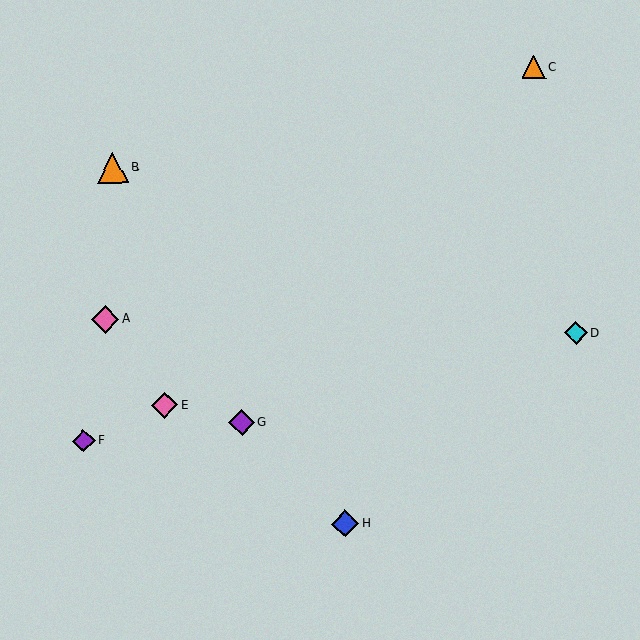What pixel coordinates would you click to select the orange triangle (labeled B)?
Click at (113, 168) to select the orange triangle B.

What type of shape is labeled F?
Shape F is a purple diamond.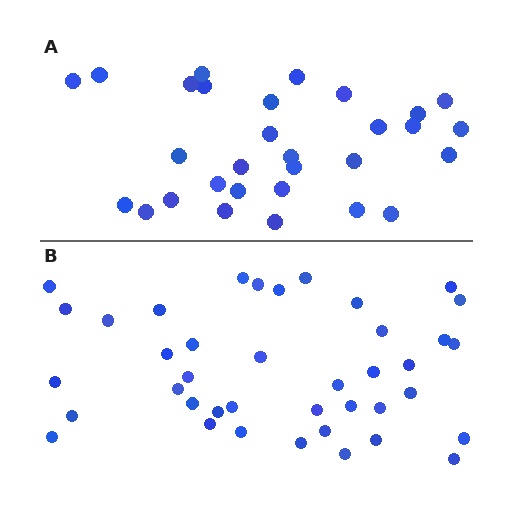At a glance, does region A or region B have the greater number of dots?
Region B (the bottom region) has more dots.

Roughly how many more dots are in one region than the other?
Region B has roughly 10 or so more dots than region A.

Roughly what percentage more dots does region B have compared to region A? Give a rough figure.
About 35% more.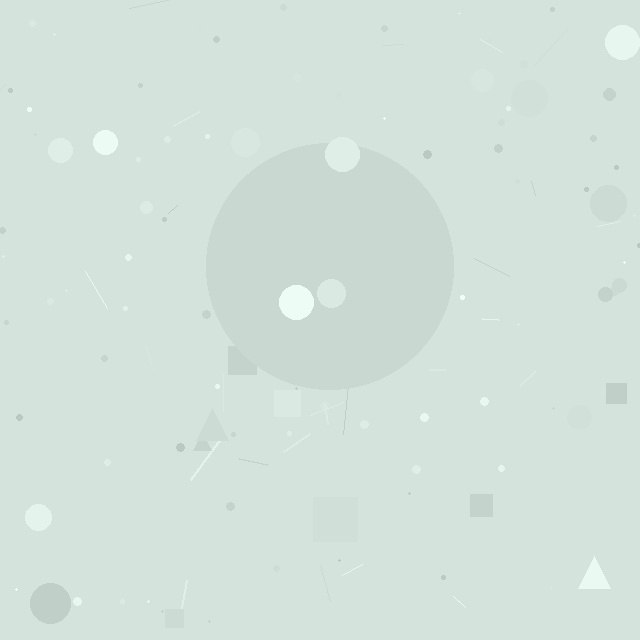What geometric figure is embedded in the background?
A circle is embedded in the background.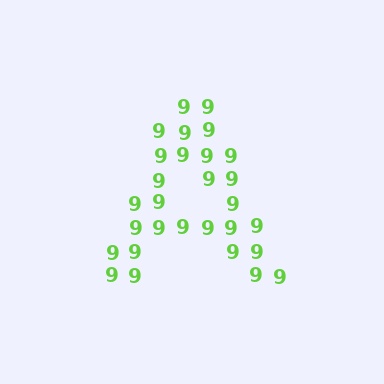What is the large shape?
The large shape is the letter A.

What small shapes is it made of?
It is made of small digit 9's.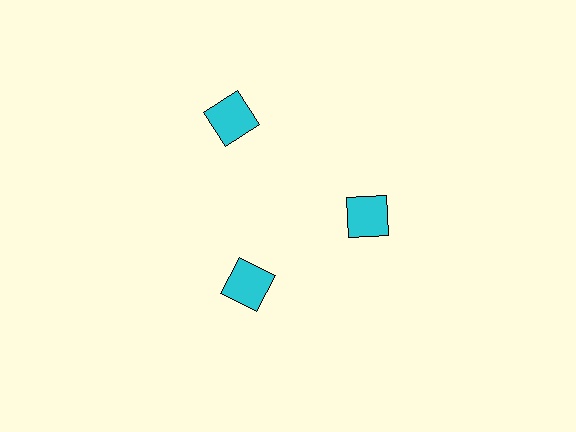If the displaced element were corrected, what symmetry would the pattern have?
It would have 3-fold rotational symmetry — the pattern would map onto itself every 120 degrees.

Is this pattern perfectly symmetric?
No. The 3 cyan squares are arranged in a ring, but one element near the 11 o'clock position is pushed outward from the center, breaking the 3-fold rotational symmetry.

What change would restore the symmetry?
The symmetry would be restored by moving it inward, back onto the ring so that all 3 squares sit at equal angles and equal distance from the center.